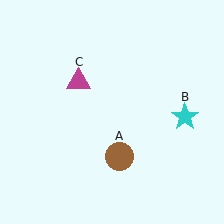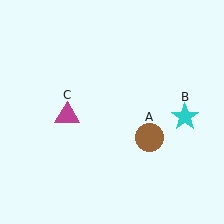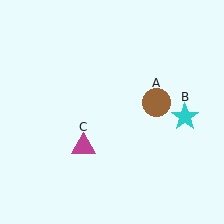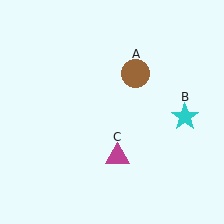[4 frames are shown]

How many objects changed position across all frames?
2 objects changed position: brown circle (object A), magenta triangle (object C).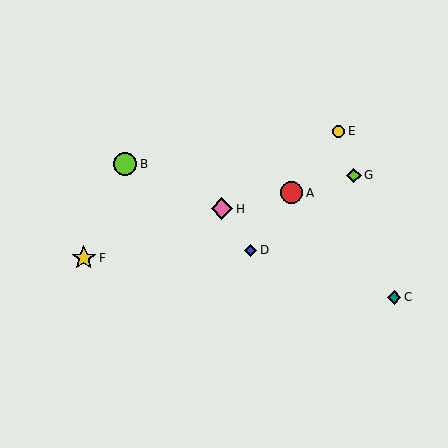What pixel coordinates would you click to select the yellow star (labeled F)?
Click at (84, 258) to select the yellow star F.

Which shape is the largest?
The yellow star (labeled F) is the largest.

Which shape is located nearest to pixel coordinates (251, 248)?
The blue diamond (labeled D) at (250, 250) is nearest to that location.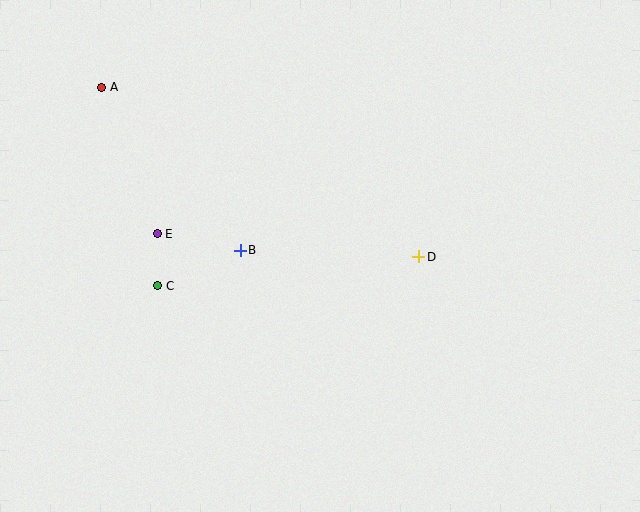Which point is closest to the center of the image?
Point B at (240, 250) is closest to the center.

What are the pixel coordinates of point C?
Point C is at (158, 286).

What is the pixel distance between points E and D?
The distance between E and D is 263 pixels.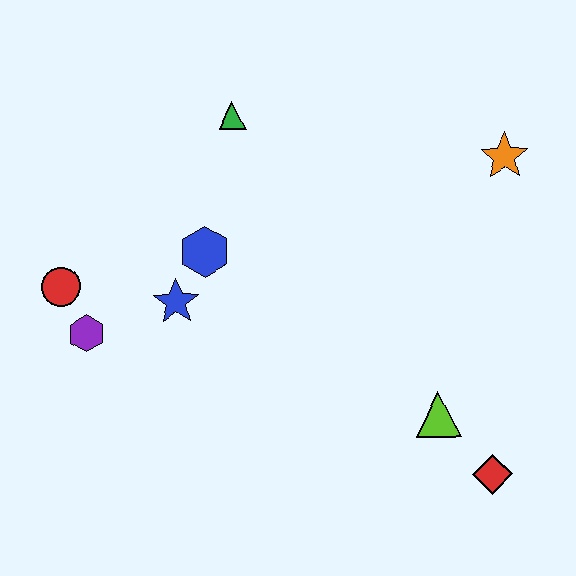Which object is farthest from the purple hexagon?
The orange star is farthest from the purple hexagon.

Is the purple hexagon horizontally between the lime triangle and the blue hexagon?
No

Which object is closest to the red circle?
The purple hexagon is closest to the red circle.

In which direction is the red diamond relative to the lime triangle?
The red diamond is below the lime triangle.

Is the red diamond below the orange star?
Yes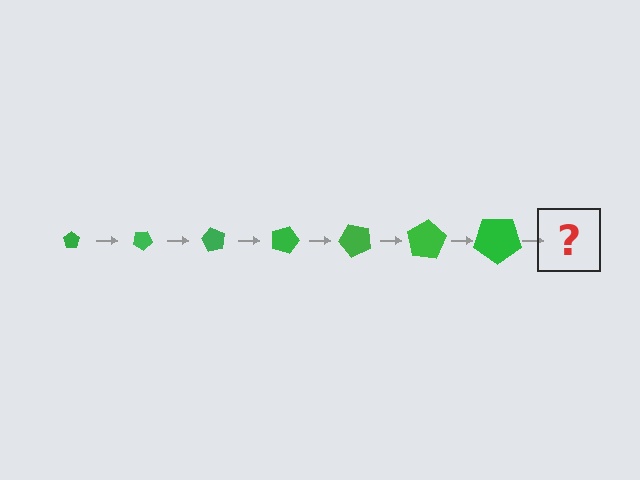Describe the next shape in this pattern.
It should be a pentagon, larger than the previous one and rotated 210 degrees from the start.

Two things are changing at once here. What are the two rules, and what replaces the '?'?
The two rules are that the pentagon grows larger each step and it rotates 30 degrees each step. The '?' should be a pentagon, larger than the previous one and rotated 210 degrees from the start.